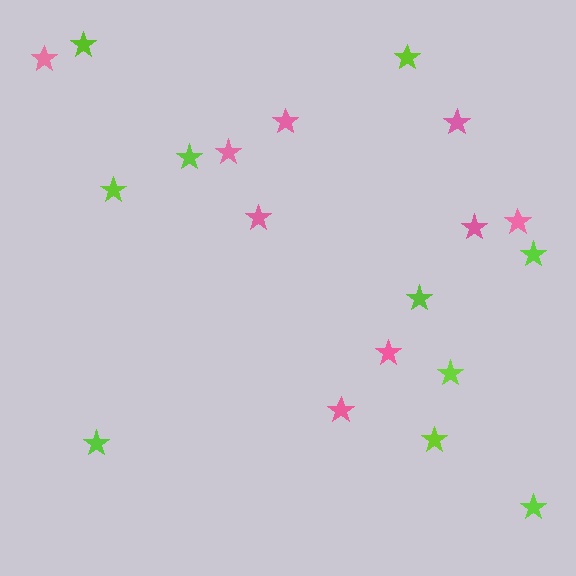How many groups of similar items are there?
There are 2 groups: one group of lime stars (10) and one group of pink stars (9).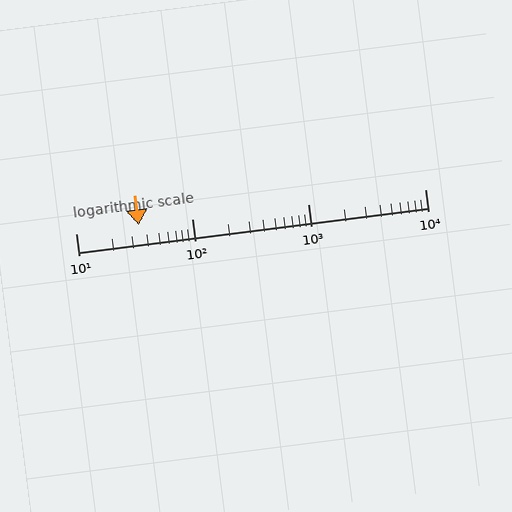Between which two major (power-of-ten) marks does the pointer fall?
The pointer is between 10 and 100.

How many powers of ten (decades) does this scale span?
The scale spans 3 decades, from 10 to 10000.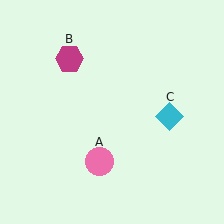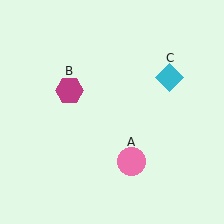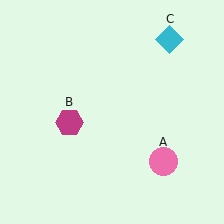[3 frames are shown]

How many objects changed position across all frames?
3 objects changed position: pink circle (object A), magenta hexagon (object B), cyan diamond (object C).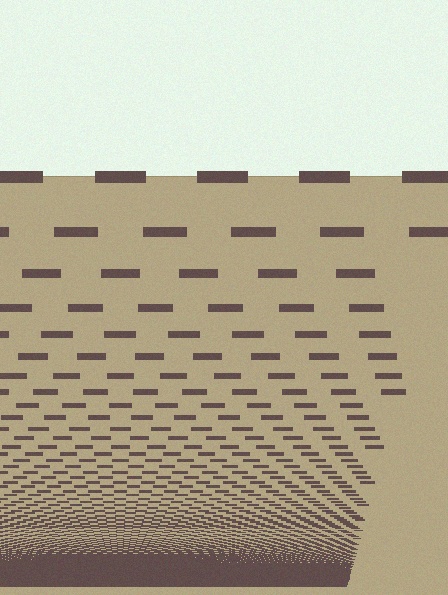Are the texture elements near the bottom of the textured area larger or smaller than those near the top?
Smaller. The gradient is inverted — elements near the bottom are smaller and denser.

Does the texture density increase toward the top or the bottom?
Density increases toward the bottom.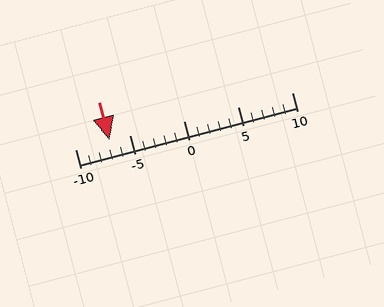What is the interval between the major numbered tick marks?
The major tick marks are spaced 5 units apart.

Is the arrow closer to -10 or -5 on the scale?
The arrow is closer to -5.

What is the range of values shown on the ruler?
The ruler shows values from -10 to 10.